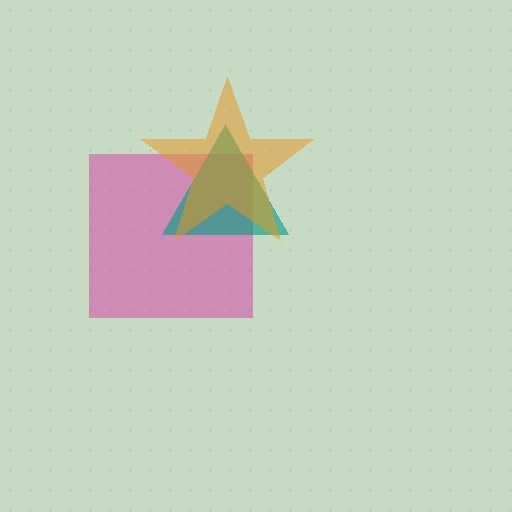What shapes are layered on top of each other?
The layered shapes are: a magenta square, a teal triangle, an orange star.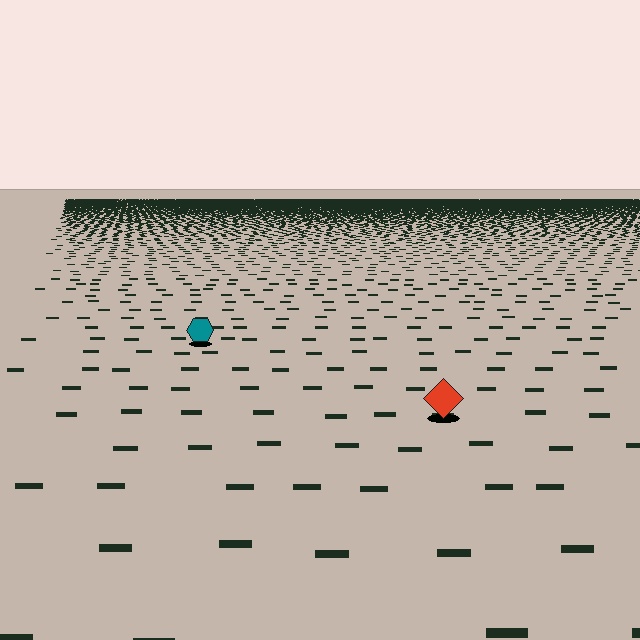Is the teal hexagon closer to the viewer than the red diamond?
No. The red diamond is closer — you can tell from the texture gradient: the ground texture is coarser near it.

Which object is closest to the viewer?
The red diamond is closest. The texture marks near it are larger and more spread out.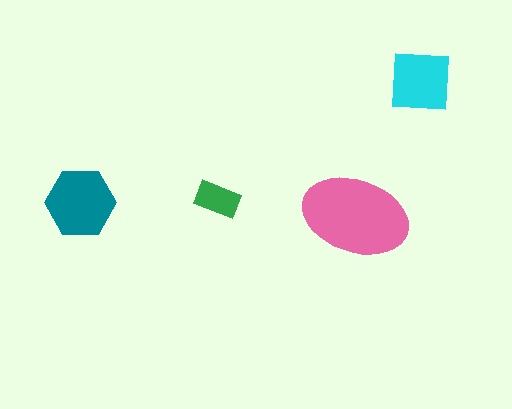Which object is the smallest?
The green rectangle.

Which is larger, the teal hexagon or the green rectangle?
The teal hexagon.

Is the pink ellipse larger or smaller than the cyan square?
Larger.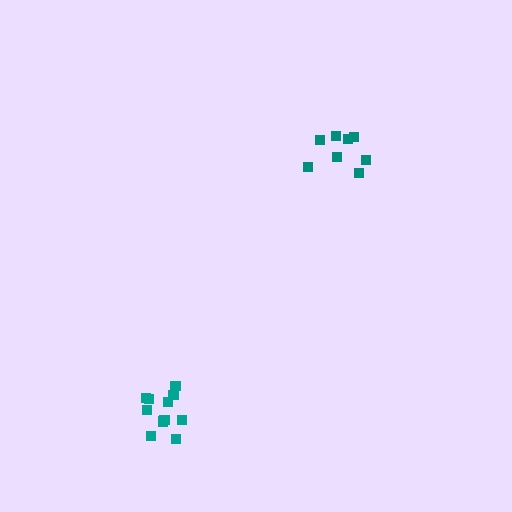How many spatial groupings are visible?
There are 2 spatial groupings.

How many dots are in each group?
Group 1: 8 dots, Group 2: 12 dots (20 total).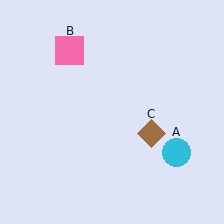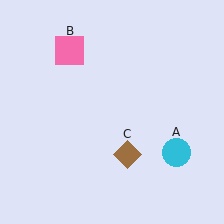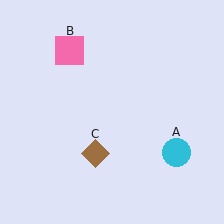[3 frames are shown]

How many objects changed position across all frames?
1 object changed position: brown diamond (object C).